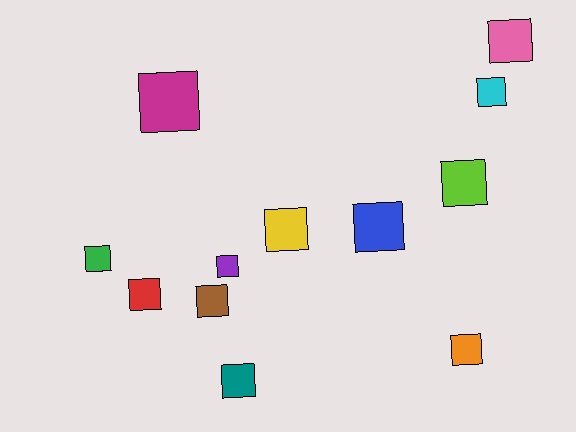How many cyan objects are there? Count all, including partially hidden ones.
There is 1 cyan object.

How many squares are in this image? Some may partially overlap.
There are 12 squares.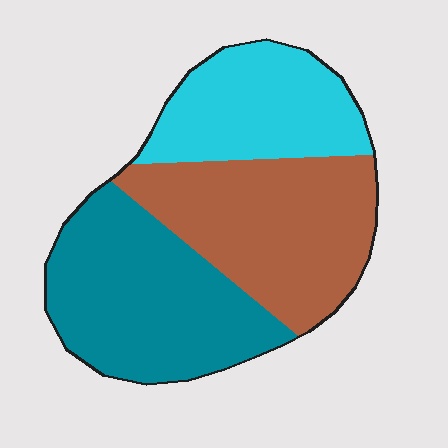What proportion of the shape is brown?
Brown covers 37% of the shape.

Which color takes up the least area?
Cyan, at roughly 25%.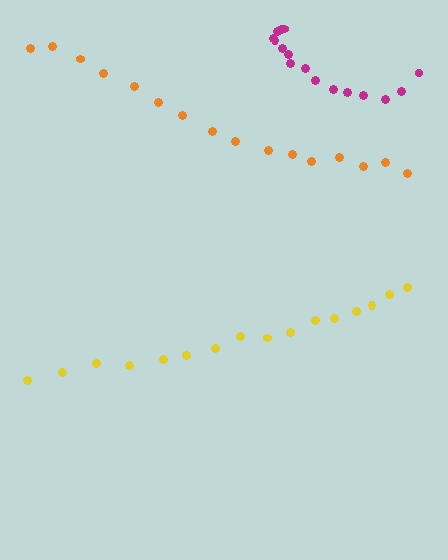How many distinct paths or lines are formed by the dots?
There are 3 distinct paths.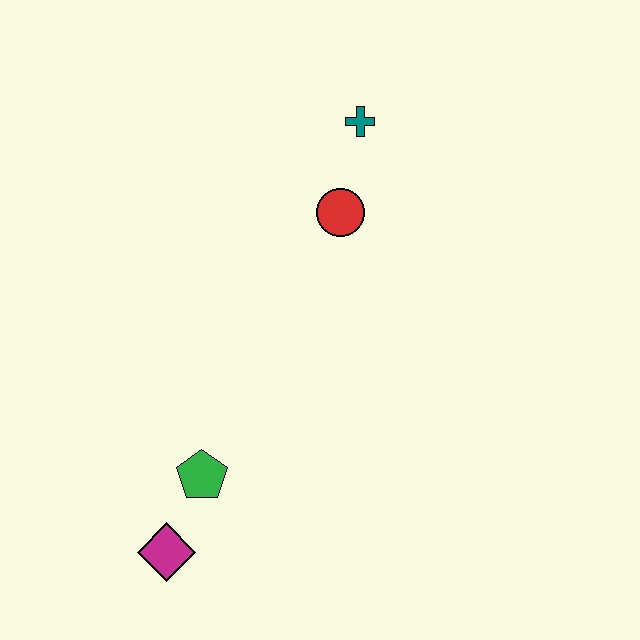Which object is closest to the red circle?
The teal cross is closest to the red circle.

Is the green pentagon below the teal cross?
Yes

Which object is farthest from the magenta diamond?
The teal cross is farthest from the magenta diamond.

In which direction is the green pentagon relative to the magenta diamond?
The green pentagon is above the magenta diamond.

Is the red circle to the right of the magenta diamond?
Yes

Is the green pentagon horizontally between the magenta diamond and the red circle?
Yes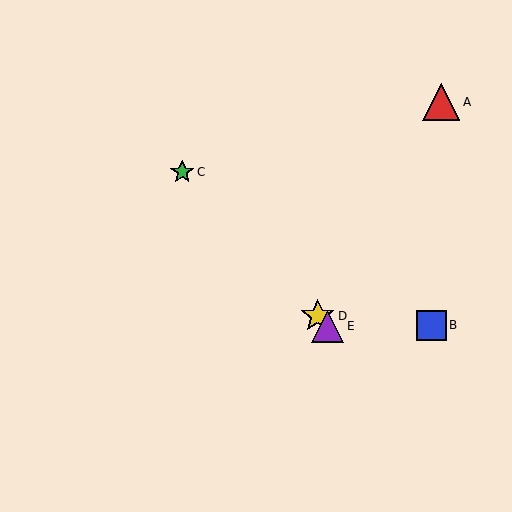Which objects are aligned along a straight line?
Objects C, D, E are aligned along a straight line.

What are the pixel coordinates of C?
Object C is at (182, 172).